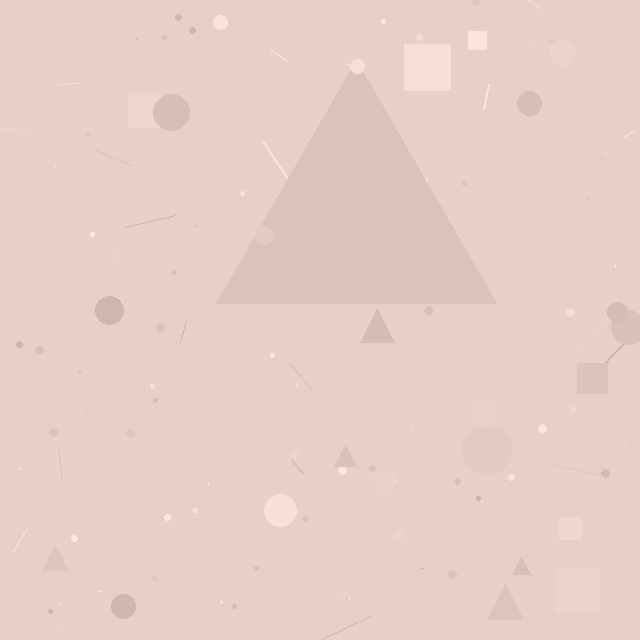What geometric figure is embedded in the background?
A triangle is embedded in the background.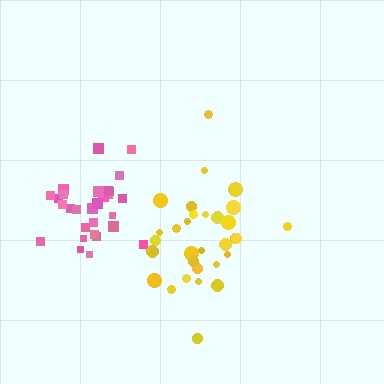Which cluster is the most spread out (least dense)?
Yellow.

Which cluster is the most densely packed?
Pink.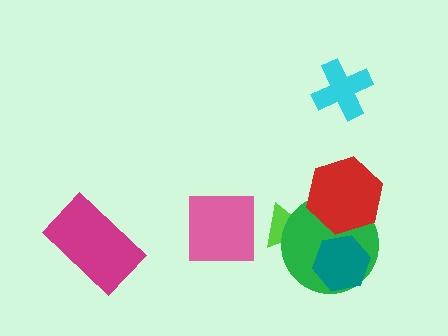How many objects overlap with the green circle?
3 objects overlap with the green circle.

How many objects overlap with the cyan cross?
0 objects overlap with the cyan cross.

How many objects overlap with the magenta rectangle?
0 objects overlap with the magenta rectangle.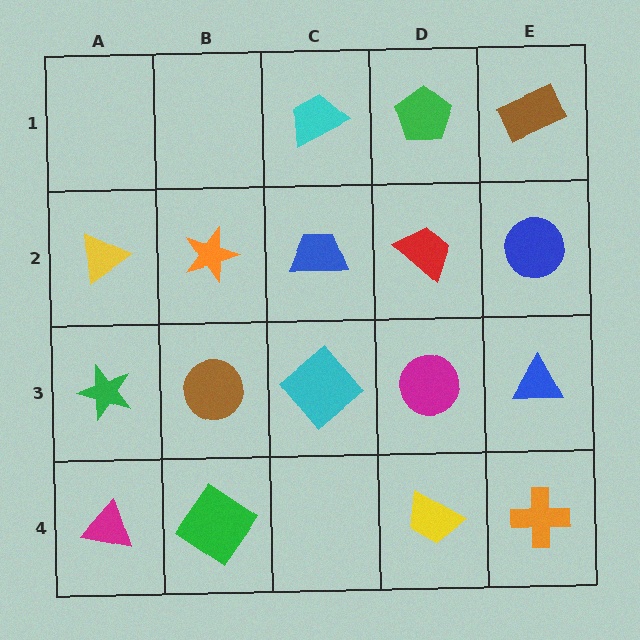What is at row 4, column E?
An orange cross.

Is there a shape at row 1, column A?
No, that cell is empty.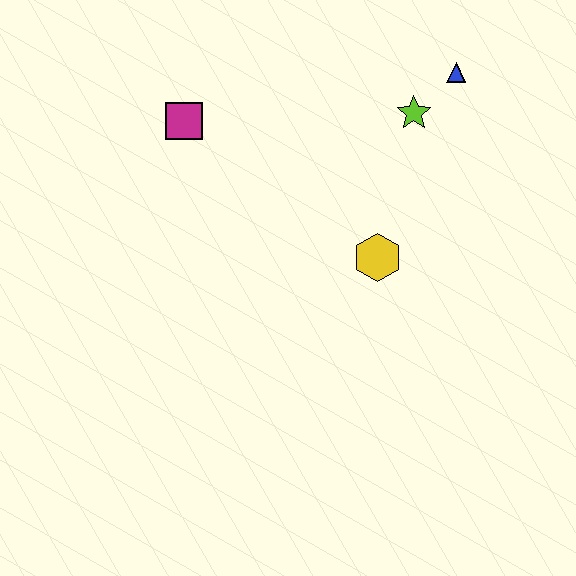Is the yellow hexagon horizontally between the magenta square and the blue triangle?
Yes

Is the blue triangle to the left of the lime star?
No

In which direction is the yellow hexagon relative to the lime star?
The yellow hexagon is below the lime star.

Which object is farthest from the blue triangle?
The magenta square is farthest from the blue triangle.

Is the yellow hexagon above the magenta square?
No